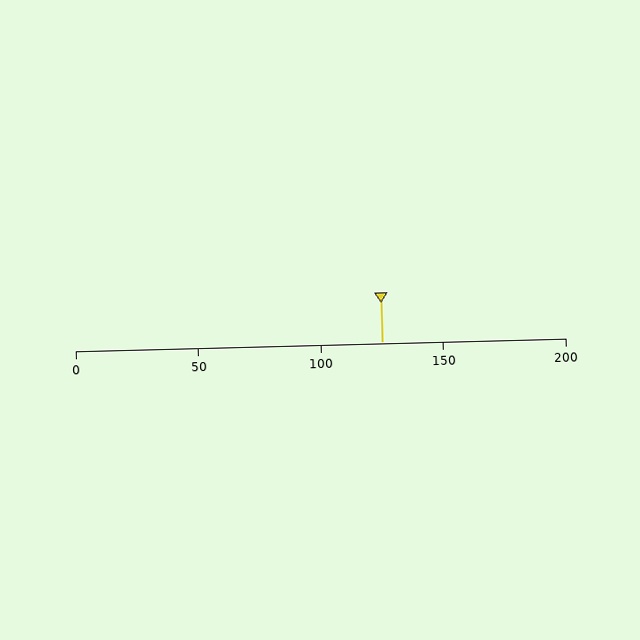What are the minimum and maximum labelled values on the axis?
The axis runs from 0 to 200.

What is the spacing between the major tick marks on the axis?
The major ticks are spaced 50 apart.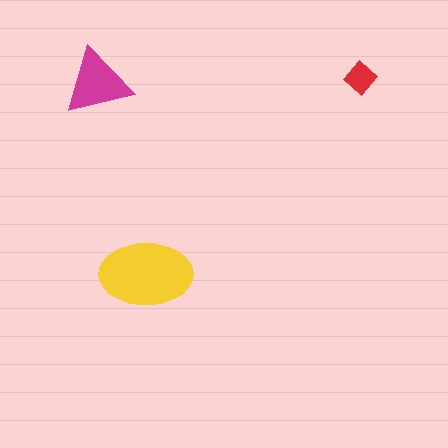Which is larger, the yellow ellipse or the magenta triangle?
The yellow ellipse.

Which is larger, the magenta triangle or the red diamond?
The magenta triangle.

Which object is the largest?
The yellow ellipse.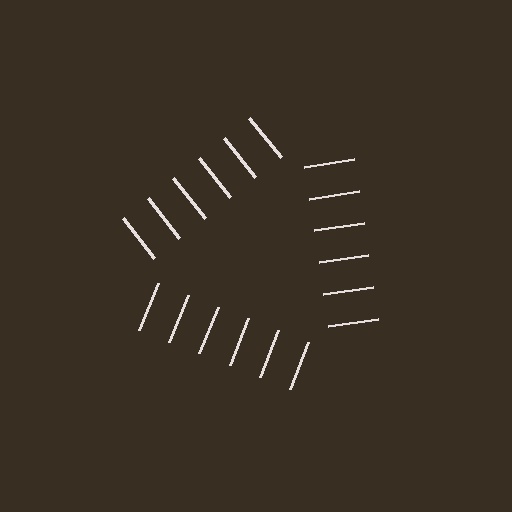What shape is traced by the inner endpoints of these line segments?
An illusory triangle — the line segments terminate on its edges but no continuous stroke is drawn.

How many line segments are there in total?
18 — 6 along each of the 3 edges.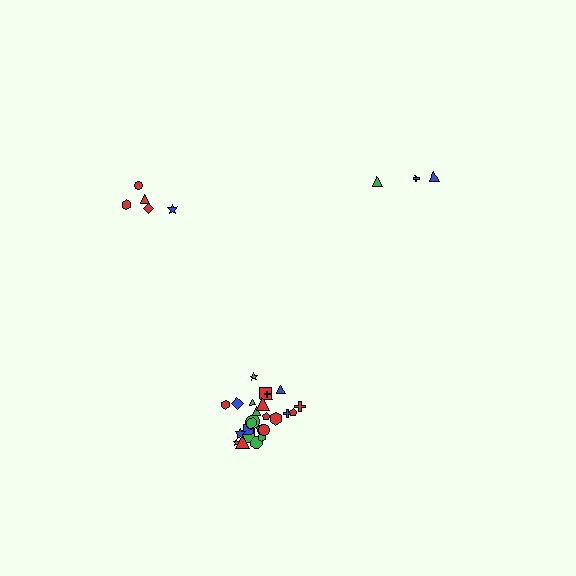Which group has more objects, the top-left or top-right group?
The top-left group.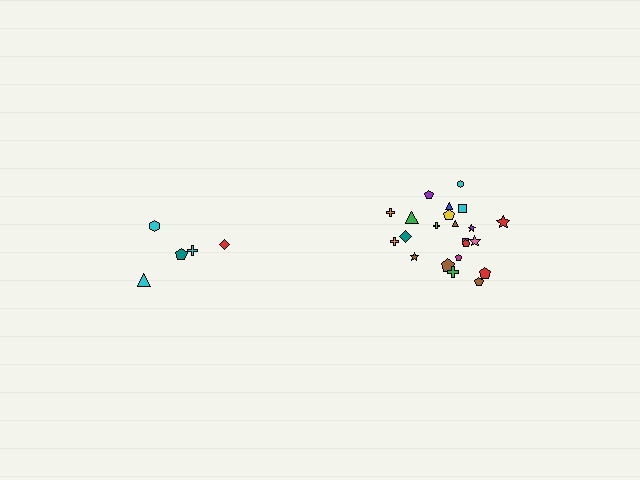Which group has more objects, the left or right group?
The right group.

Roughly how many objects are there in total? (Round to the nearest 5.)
Roughly 25 objects in total.